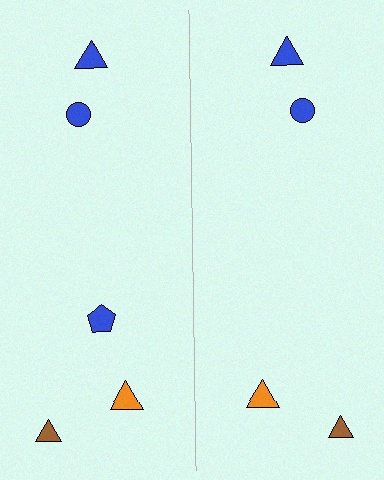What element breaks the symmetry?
A blue pentagon is missing from the right side.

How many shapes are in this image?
There are 9 shapes in this image.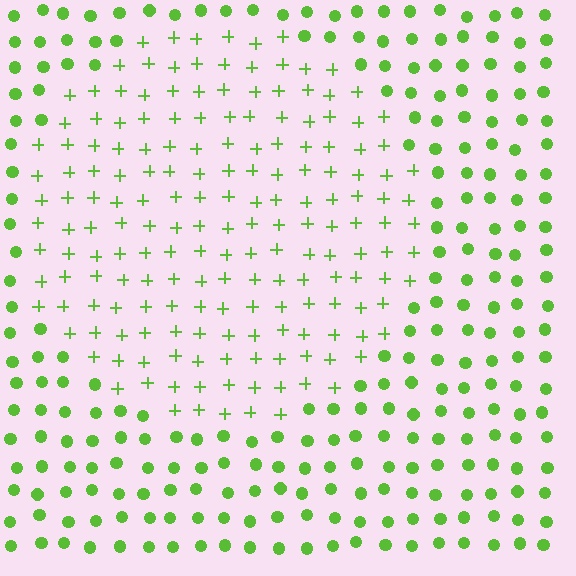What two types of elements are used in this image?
The image uses plus signs inside the circle region and circles outside it.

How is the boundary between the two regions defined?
The boundary is defined by a change in element shape: plus signs inside vs. circles outside. All elements share the same color and spacing.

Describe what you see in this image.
The image is filled with small lime elements arranged in a uniform grid. A circle-shaped region contains plus signs, while the surrounding area contains circles. The boundary is defined purely by the change in element shape.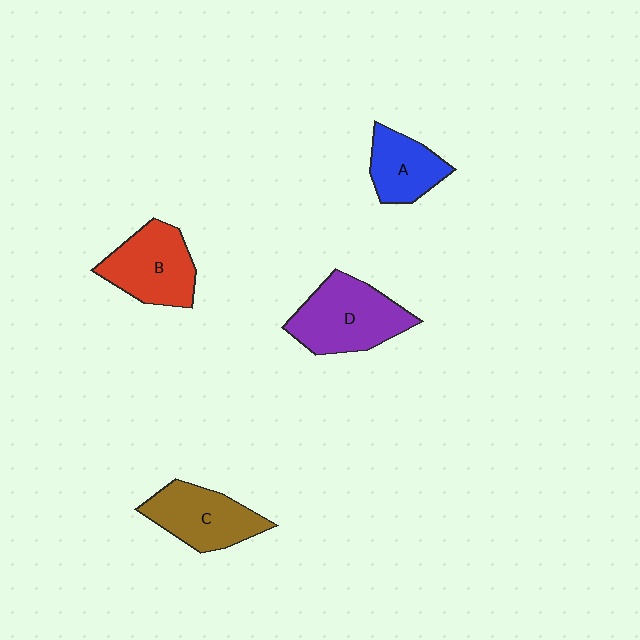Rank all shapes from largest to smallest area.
From largest to smallest: D (purple), B (red), C (brown), A (blue).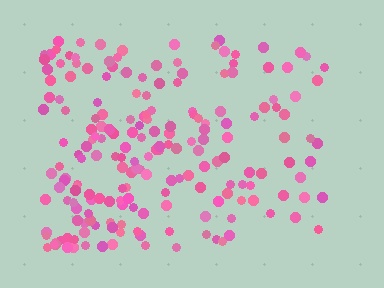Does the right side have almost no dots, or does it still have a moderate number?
Still a moderate number, just noticeably fewer than the left.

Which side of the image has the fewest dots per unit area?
The right.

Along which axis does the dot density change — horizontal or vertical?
Horizontal.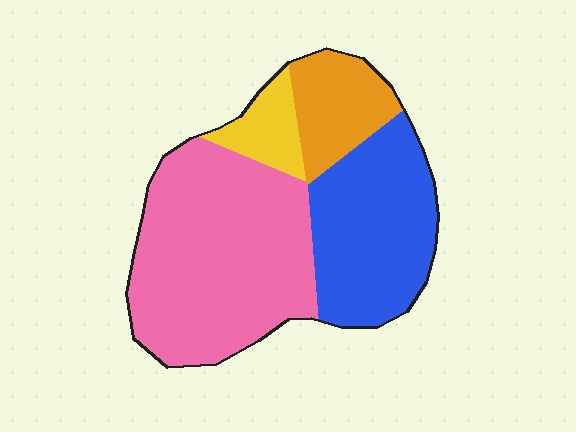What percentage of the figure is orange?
Orange takes up less than a quarter of the figure.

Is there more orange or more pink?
Pink.